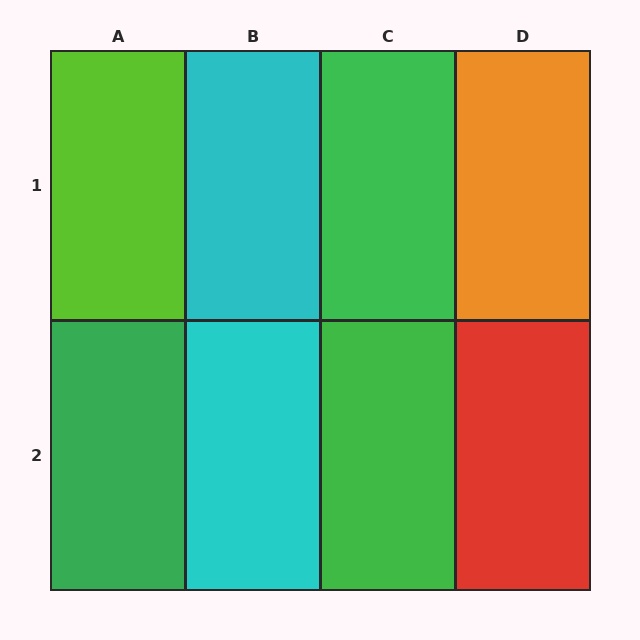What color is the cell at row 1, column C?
Green.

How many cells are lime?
1 cell is lime.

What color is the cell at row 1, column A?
Lime.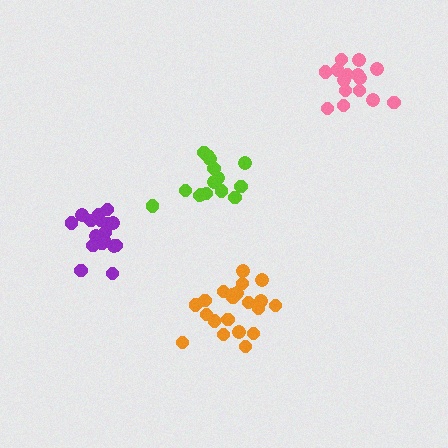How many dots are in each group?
Group 1: 15 dots, Group 2: 18 dots, Group 3: 15 dots, Group 4: 21 dots (69 total).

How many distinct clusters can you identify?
There are 4 distinct clusters.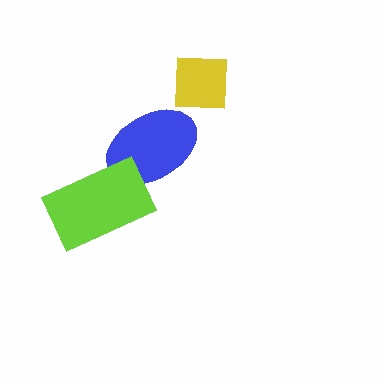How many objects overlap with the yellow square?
0 objects overlap with the yellow square.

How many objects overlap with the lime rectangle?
1 object overlaps with the lime rectangle.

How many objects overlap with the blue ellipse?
1 object overlaps with the blue ellipse.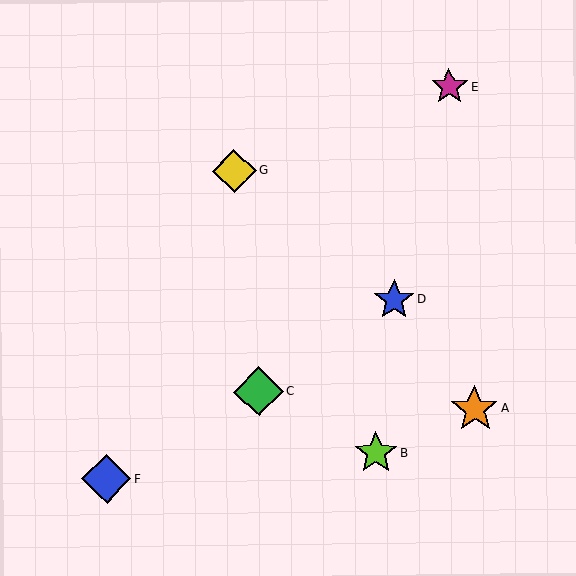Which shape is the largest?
The green diamond (labeled C) is the largest.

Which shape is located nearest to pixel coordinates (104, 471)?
The blue diamond (labeled F) at (107, 479) is nearest to that location.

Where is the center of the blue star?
The center of the blue star is at (394, 300).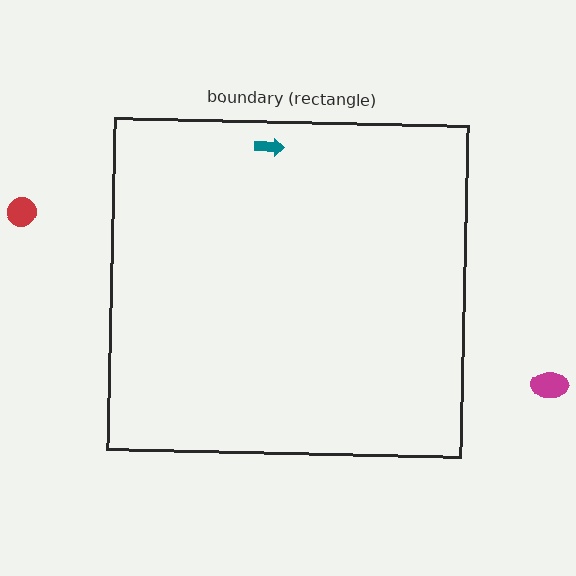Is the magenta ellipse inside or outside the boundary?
Outside.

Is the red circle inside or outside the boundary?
Outside.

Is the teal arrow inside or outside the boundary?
Inside.